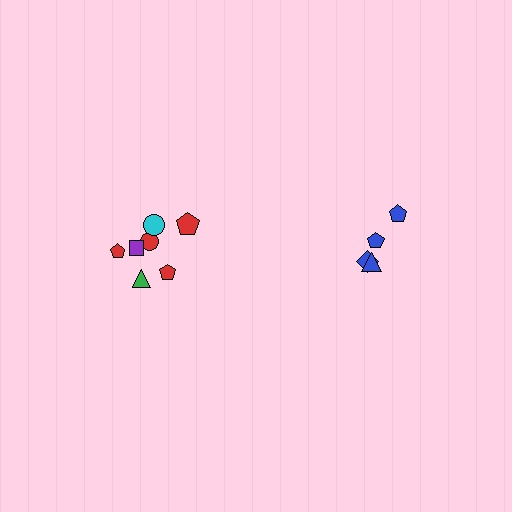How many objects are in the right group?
There are 4 objects.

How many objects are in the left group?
There are 7 objects.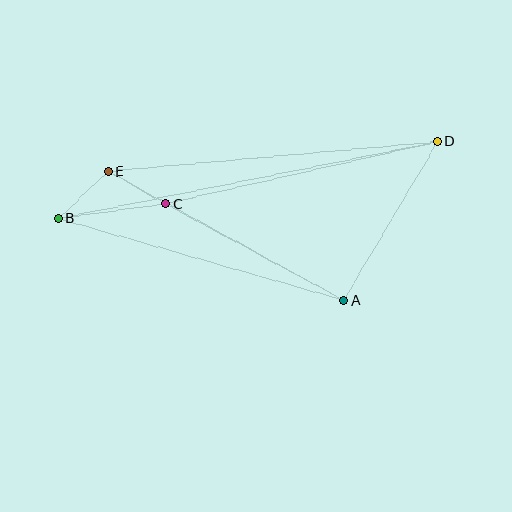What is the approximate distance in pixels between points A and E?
The distance between A and E is approximately 269 pixels.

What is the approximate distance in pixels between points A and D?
The distance between A and D is approximately 185 pixels.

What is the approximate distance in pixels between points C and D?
The distance between C and D is approximately 279 pixels.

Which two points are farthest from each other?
Points B and D are farthest from each other.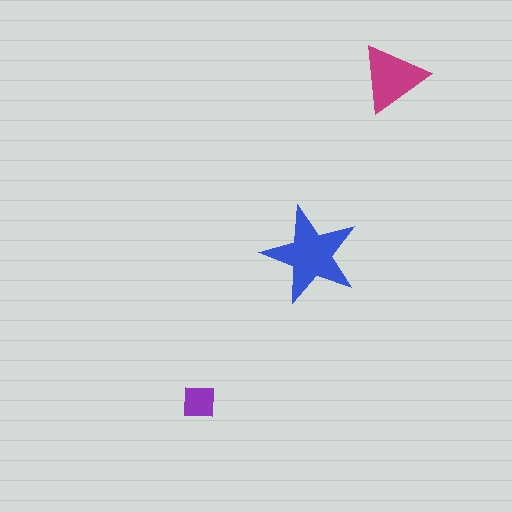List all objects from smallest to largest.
The purple square, the magenta triangle, the blue star.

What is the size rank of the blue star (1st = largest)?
1st.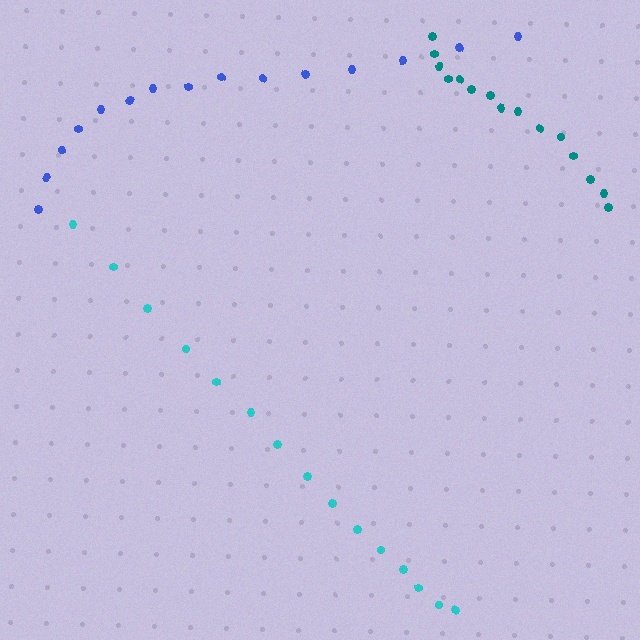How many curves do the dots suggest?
There are 3 distinct paths.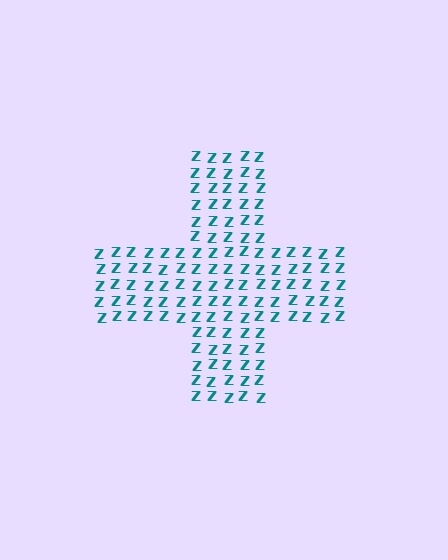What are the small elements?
The small elements are letter Z's.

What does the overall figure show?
The overall figure shows a cross.